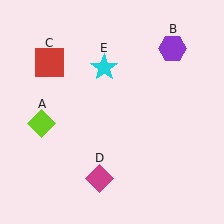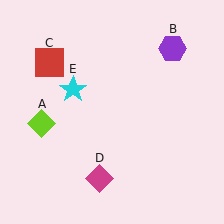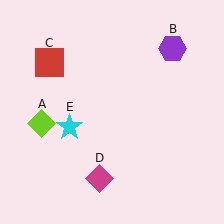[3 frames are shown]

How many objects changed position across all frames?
1 object changed position: cyan star (object E).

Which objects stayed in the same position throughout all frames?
Lime diamond (object A) and purple hexagon (object B) and red square (object C) and magenta diamond (object D) remained stationary.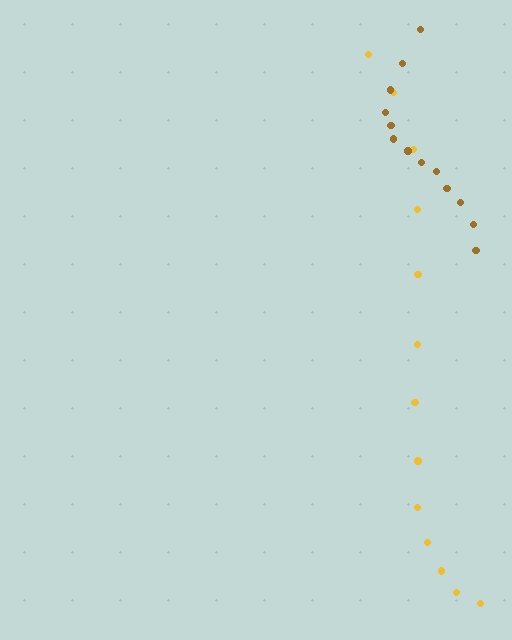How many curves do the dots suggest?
There are 2 distinct paths.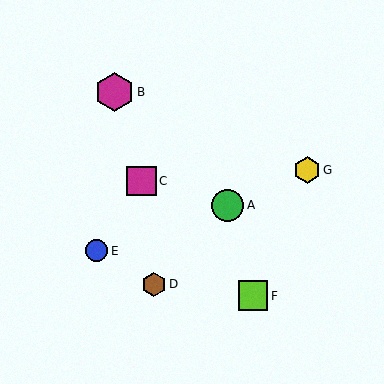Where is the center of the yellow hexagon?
The center of the yellow hexagon is at (307, 170).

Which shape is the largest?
The magenta hexagon (labeled B) is the largest.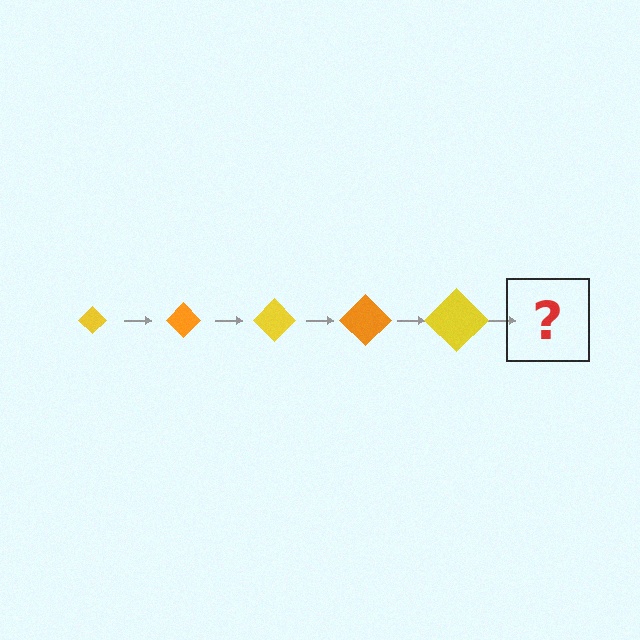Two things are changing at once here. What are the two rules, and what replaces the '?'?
The two rules are that the diamond grows larger each step and the color cycles through yellow and orange. The '?' should be an orange diamond, larger than the previous one.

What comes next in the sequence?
The next element should be an orange diamond, larger than the previous one.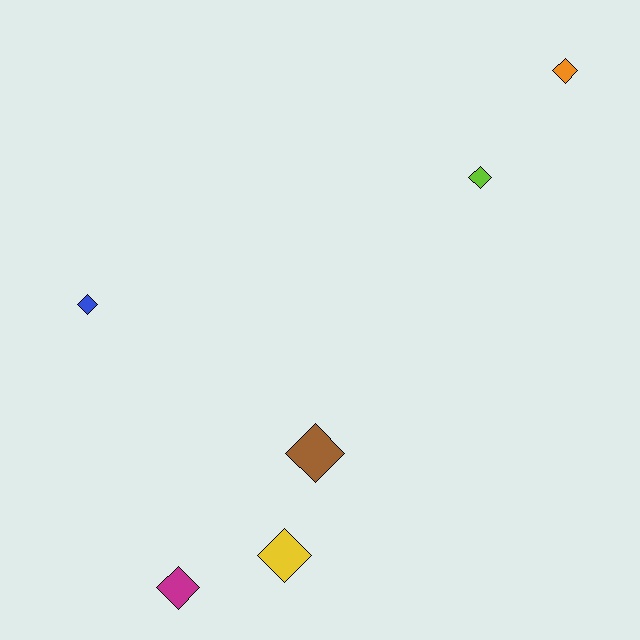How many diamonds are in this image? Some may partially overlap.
There are 6 diamonds.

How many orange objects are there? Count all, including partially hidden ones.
There is 1 orange object.